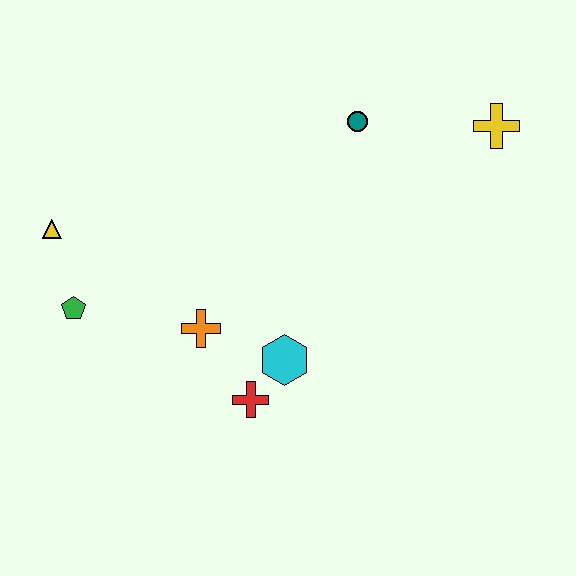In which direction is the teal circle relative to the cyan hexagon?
The teal circle is above the cyan hexagon.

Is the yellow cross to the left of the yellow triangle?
No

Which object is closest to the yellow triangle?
The green pentagon is closest to the yellow triangle.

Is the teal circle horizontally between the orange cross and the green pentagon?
No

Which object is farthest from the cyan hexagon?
The yellow cross is farthest from the cyan hexagon.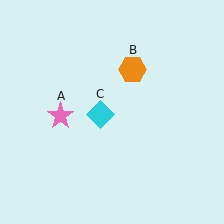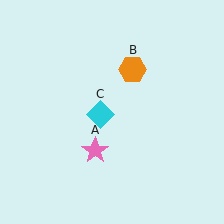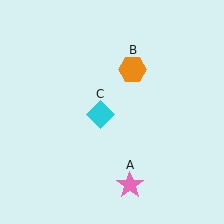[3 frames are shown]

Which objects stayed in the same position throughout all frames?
Orange hexagon (object B) and cyan diamond (object C) remained stationary.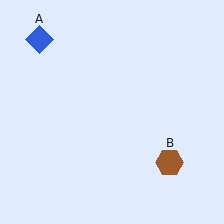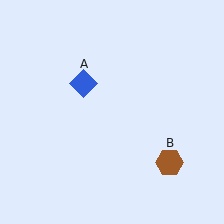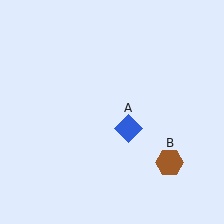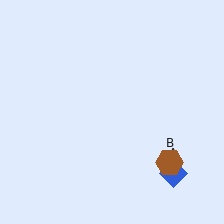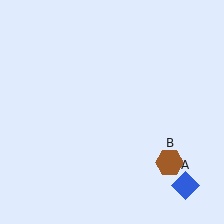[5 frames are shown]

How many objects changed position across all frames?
1 object changed position: blue diamond (object A).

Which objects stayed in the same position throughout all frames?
Brown hexagon (object B) remained stationary.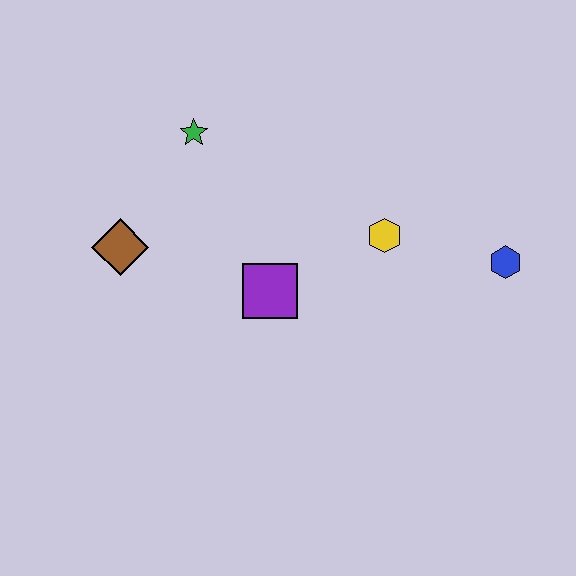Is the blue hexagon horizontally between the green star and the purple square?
No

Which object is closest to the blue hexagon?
The yellow hexagon is closest to the blue hexagon.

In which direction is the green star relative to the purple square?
The green star is above the purple square.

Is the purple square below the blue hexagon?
Yes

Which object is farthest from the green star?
The blue hexagon is farthest from the green star.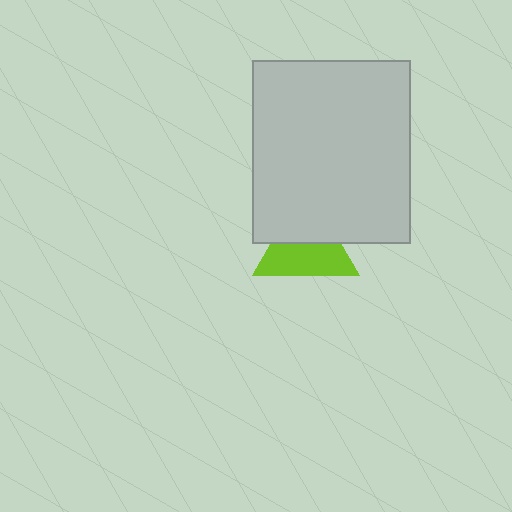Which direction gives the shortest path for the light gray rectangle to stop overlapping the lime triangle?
Moving up gives the shortest separation.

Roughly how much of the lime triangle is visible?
About half of it is visible (roughly 57%).